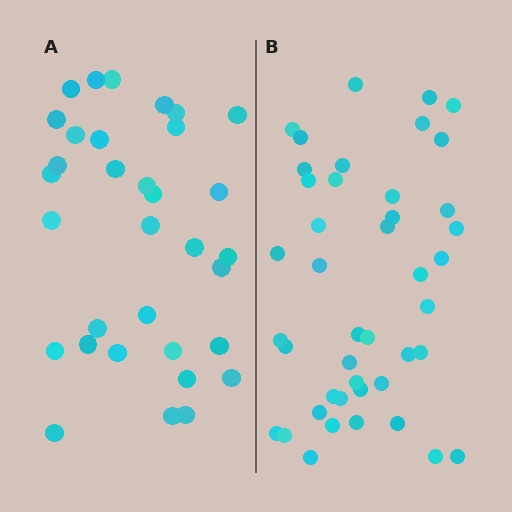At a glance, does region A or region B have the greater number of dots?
Region B (the right region) has more dots.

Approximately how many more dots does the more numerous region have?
Region B has roughly 10 or so more dots than region A.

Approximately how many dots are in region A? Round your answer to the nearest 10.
About 30 dots. (The exact count is 33, which rounds to 30.)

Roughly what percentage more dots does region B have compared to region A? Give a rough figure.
About 30% more.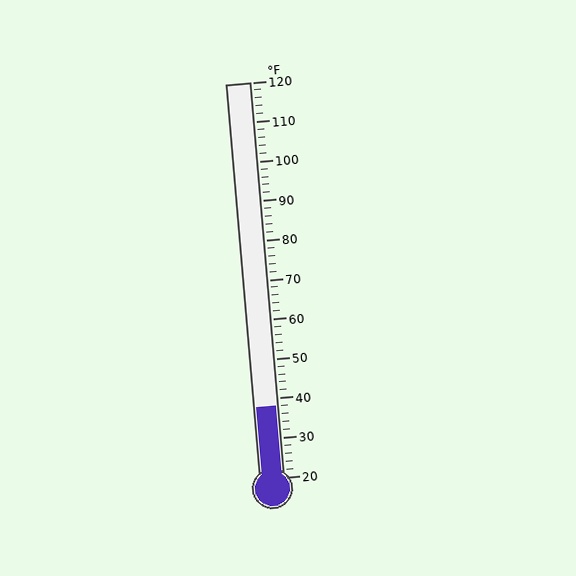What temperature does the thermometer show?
The thermometer shows approximately 38°F.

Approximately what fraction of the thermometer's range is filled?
The thermometer is filled to approximately 20% of its range.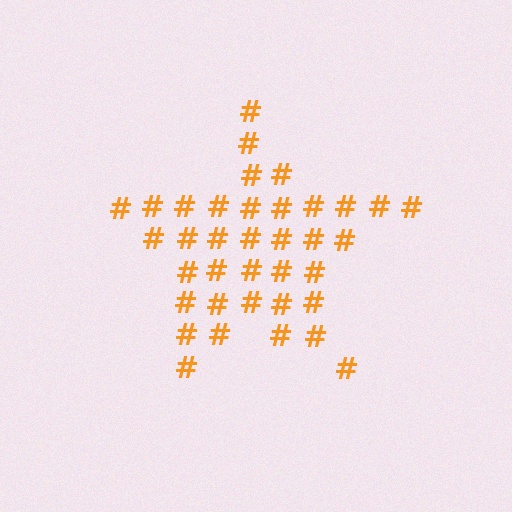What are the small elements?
The small elements are hash symbols.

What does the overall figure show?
The overall figure shows a star.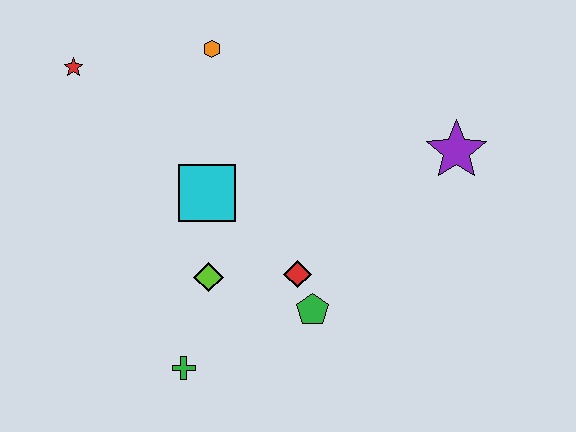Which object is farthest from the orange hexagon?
The green cross is farthest from the orange hexagon.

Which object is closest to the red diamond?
The green pentagon is closest to the red diamond.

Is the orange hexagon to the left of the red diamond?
Yes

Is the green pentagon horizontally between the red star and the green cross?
No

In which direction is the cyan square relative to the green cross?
The cyan square is above the green cross.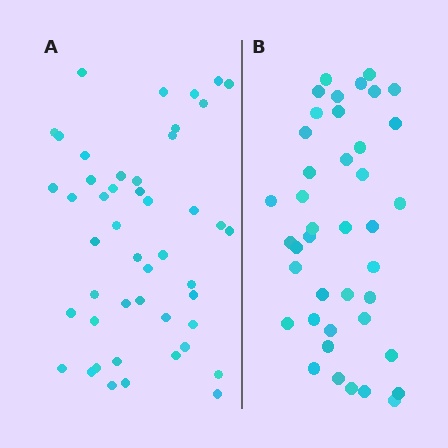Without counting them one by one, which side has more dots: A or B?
Region A (the left region) has more dots.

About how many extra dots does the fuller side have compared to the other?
Region A has about 6 more dots than region B.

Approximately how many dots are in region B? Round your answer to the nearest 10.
About 40 dots. (The exact count is 41, which rounds to 40.)